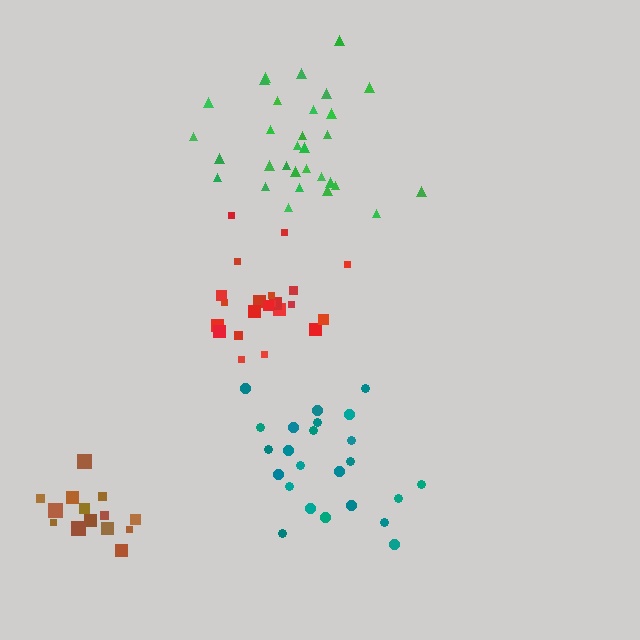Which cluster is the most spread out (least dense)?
Green.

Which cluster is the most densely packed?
Red.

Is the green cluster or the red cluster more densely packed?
Red.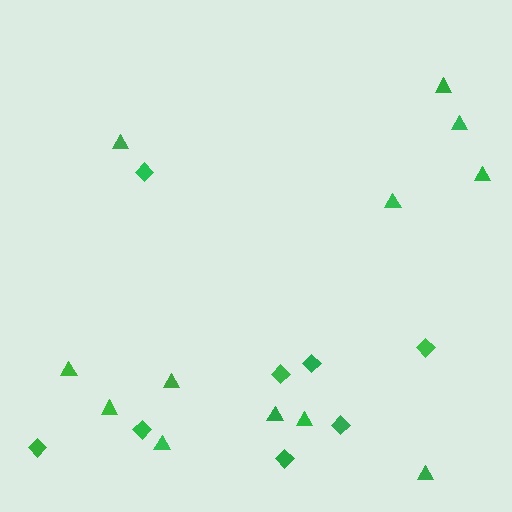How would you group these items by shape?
There are 2 groups: one group of triangles (12) and one group of diamonds (8).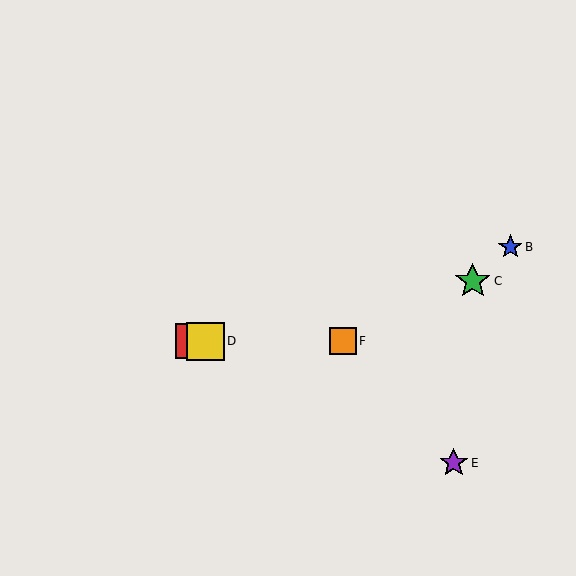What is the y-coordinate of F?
Object F is at y≈341.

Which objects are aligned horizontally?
Objects A, D, F are aligned horizontally.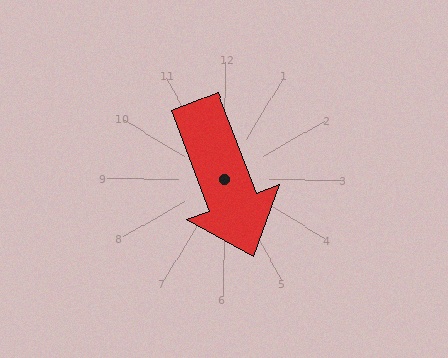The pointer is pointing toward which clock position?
Roughly 5 o'clock.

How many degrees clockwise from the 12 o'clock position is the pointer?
Approximately 159 degrees.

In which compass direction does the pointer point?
South.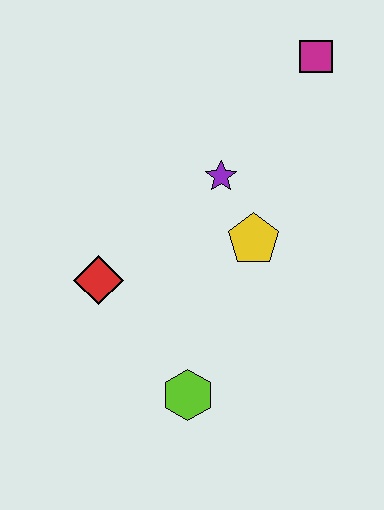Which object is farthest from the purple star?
The lime hexagon is farthest from the purple star.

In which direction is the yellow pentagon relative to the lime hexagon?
The yellow pentagon is above the lime hexagon.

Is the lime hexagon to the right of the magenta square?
No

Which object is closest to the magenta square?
The purple star is closest to the magenta square.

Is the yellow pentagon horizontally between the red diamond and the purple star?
No